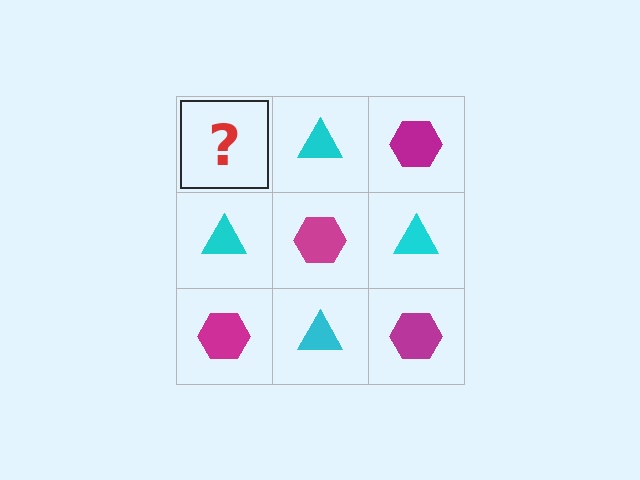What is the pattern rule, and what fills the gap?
The rule is that it alternates magenta hexagon and cyan triangle in a checkerboard pattern. The gap should be filled with a magenta hexagon.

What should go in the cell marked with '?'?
The missing cell should contain a magenta hexagon.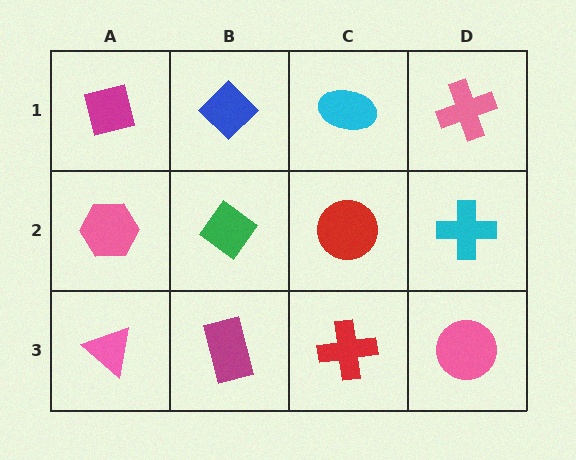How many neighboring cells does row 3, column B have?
3.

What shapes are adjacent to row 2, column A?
A magenta square (row 1, column A), a pink triangle (row 3, column A), a green diamond (row 2, column B).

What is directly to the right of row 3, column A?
A magenta rectangle.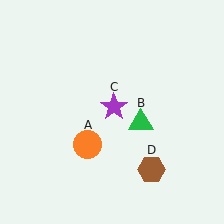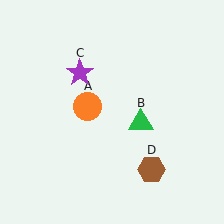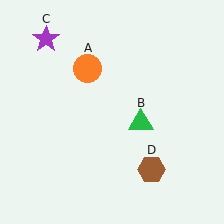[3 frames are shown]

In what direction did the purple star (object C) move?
The purple star (object C) moved up and to the left.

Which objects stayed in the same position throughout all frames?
Green triangle (object B) and brown hexagon (object D) remained stationary.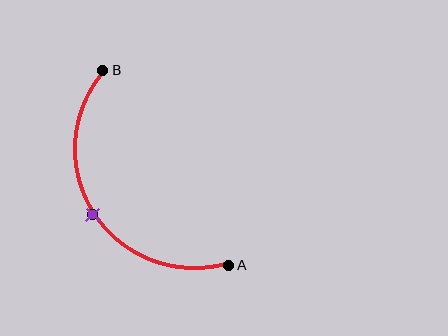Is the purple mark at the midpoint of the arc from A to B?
Yes. The purple mark lies on the arc at equal arc-length from both A and B — it is the arc midpoint.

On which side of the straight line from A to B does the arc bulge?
The arc bulges to the left of the straight line connecting A and B.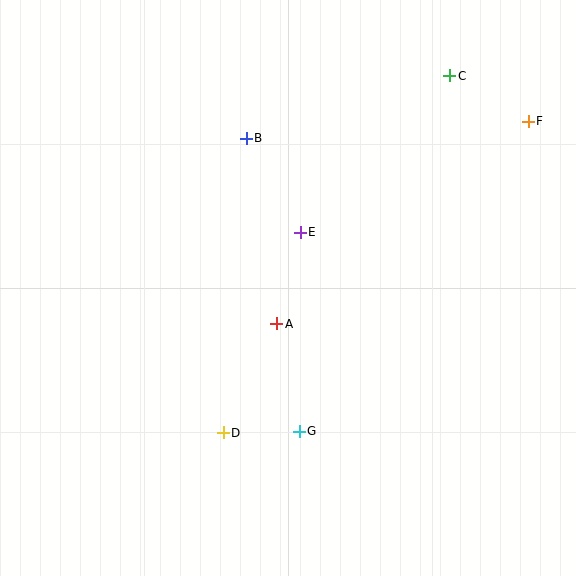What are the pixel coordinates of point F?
Point F is at (528, 121).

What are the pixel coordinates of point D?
Point D is at (223, 433).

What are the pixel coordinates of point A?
Point A is at (277, 324).